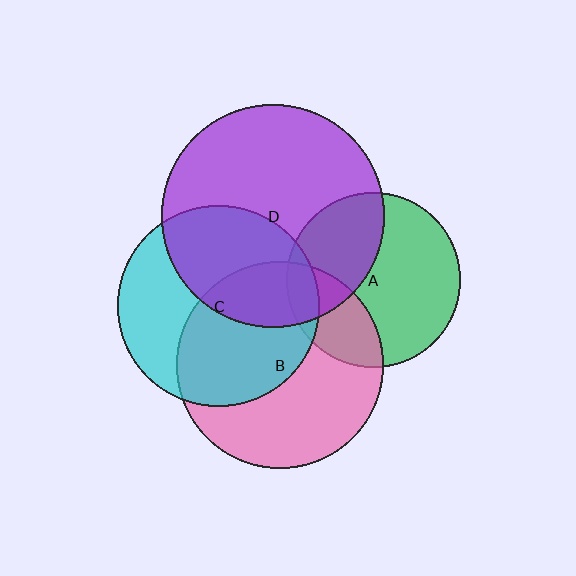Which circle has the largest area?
Circle D (purple).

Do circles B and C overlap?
Yes.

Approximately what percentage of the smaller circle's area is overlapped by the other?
Approximately 50%.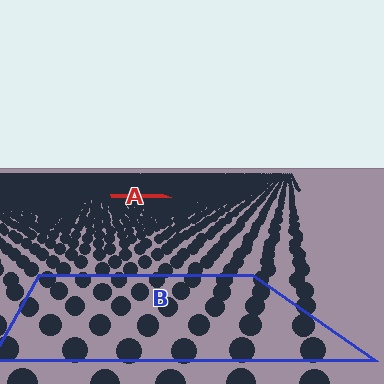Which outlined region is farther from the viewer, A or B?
Region A is farther from the viewer — the texture elements inside it appear smaller and more densely packed.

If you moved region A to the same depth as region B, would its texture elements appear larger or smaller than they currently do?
They would appear larger. At a closer depth, the same texture elements are projected at a bigger on-screen size.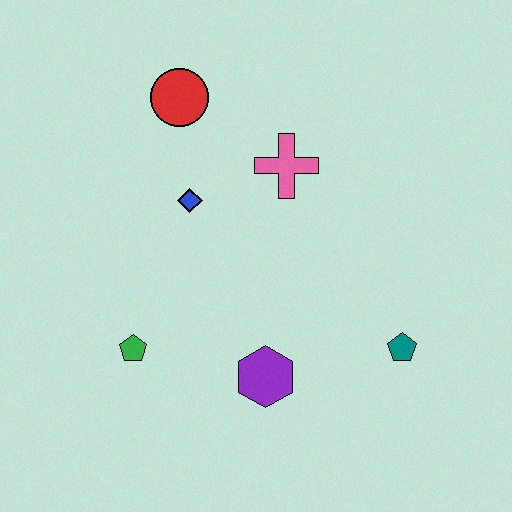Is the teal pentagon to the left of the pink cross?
No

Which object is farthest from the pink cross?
The green pentagon is farthest from the pink cross.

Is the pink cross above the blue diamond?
Yes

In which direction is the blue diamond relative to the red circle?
The blue diamond is below the red circle.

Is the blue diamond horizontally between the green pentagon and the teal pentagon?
Yes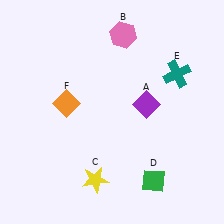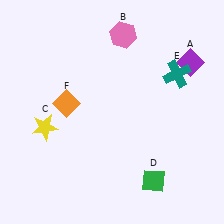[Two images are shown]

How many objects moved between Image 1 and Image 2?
2 objects moved between the two images.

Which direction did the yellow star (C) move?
The yellow star (C) moved up.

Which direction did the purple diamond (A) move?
The purple diamond (A) moved right.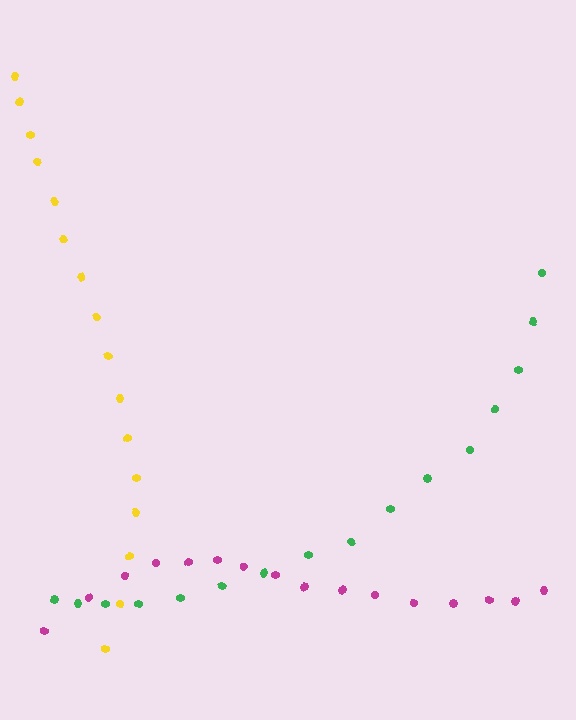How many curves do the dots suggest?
There are 3 distinct paths.